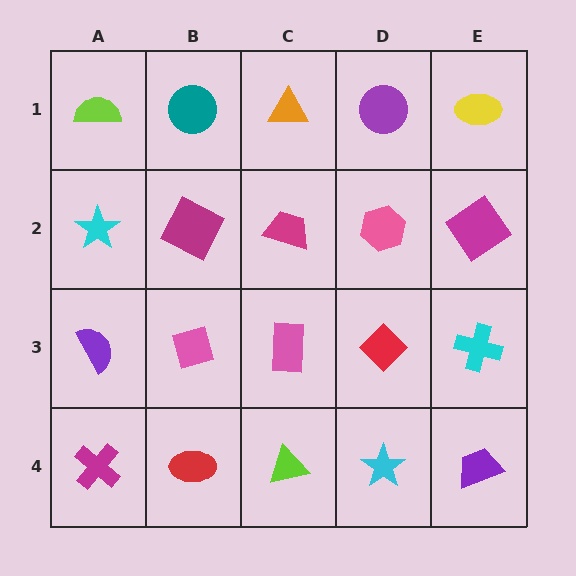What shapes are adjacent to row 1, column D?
A pink hexagon (row 2, column D), an orange triangle (row 1, column C), a yellow ellipse (row 1, column E).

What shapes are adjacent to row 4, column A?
A purple semicircle (row 3, column A), a red ellipse (row 4, column B).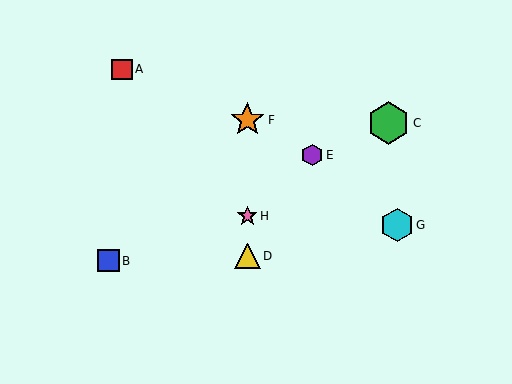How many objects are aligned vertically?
3 objects (D, F, H) are aligned vertically.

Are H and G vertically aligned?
No, H is at x≈247 and G is at x≈397.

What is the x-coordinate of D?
Object D is at x≈247.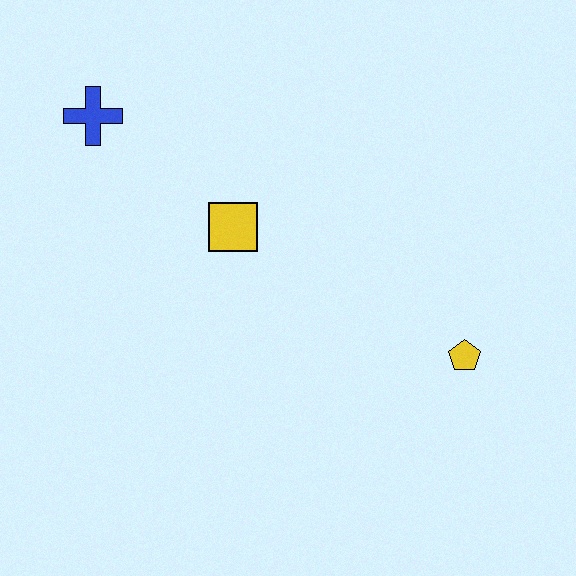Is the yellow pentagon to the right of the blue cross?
Yes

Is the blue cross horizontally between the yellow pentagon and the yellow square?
No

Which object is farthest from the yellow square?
The yellow pentagon is farthest from the yellow square.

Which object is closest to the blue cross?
The yellow square is closest to the blue cross.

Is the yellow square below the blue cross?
Yes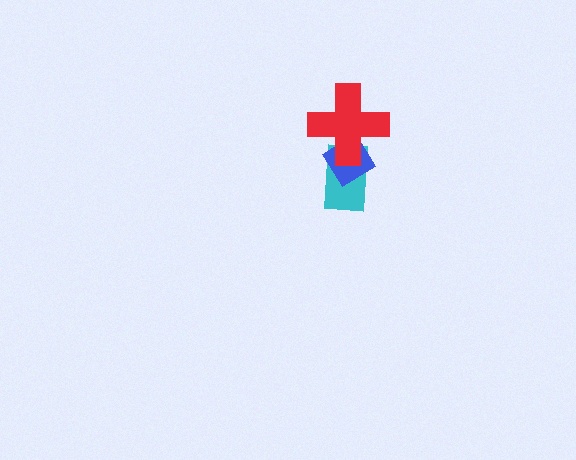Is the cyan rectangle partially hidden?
Yes, it is partially covered by another shape.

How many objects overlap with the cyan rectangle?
2 objects overlap with the cyan rectangle.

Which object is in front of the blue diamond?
The red cross is in front of the blue diamond.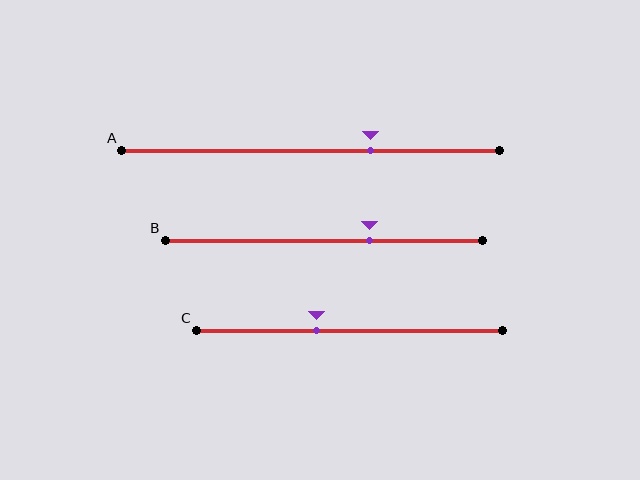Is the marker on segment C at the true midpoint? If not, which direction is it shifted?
No, the marker on segment C is shifted to the left by about 11% of the segment length.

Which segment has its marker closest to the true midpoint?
Segment C has its marker closest to the true midpoint.